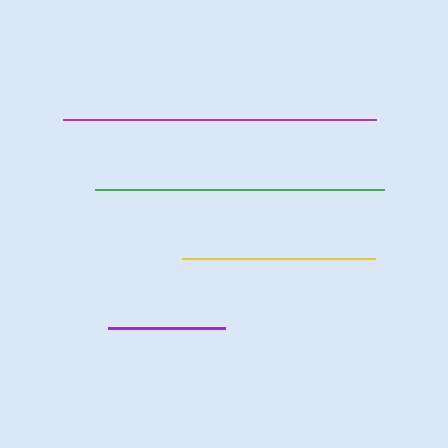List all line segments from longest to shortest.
From longest to shortest: magenta, green, yellow, purple.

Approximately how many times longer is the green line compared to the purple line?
The green line is approximately 2.5 times the length of the purple line.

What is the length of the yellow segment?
The yellow segment is approximately 192 pixels long.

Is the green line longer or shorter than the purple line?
The green line is longer than the purple line.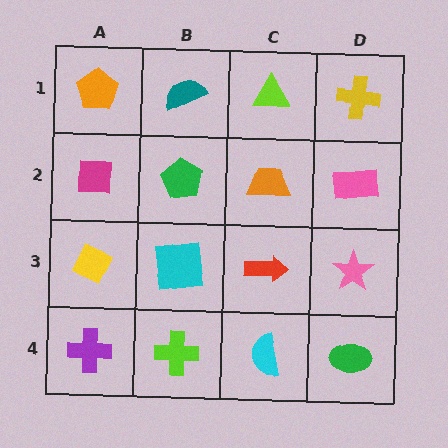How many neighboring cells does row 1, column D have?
2.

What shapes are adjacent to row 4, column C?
A red arrow (row 3, column C), a lime cross (row 4, column B), a green ellipse (row 4, column D).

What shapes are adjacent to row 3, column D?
A pink rectangle (row 2, column D), a green ellipse (row 4, column D), a red arrow (row 3, column C).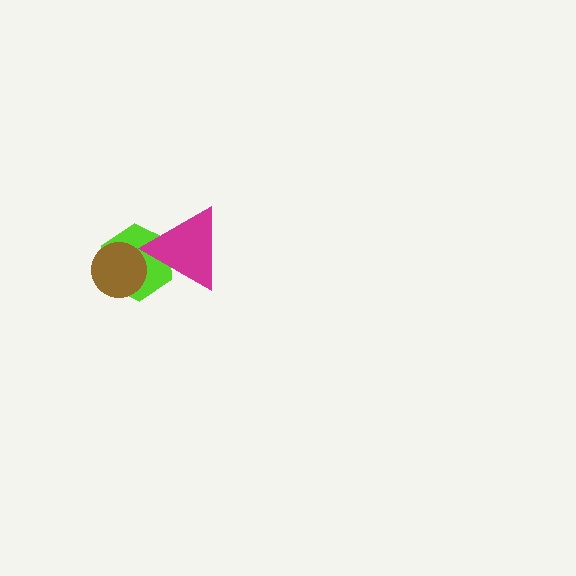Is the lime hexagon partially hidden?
Yes, it is partially covered by another shape.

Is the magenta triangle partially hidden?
No, no other shape covers it.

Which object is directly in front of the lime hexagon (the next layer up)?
The magenta triangle is directly in front of the lime hexagon.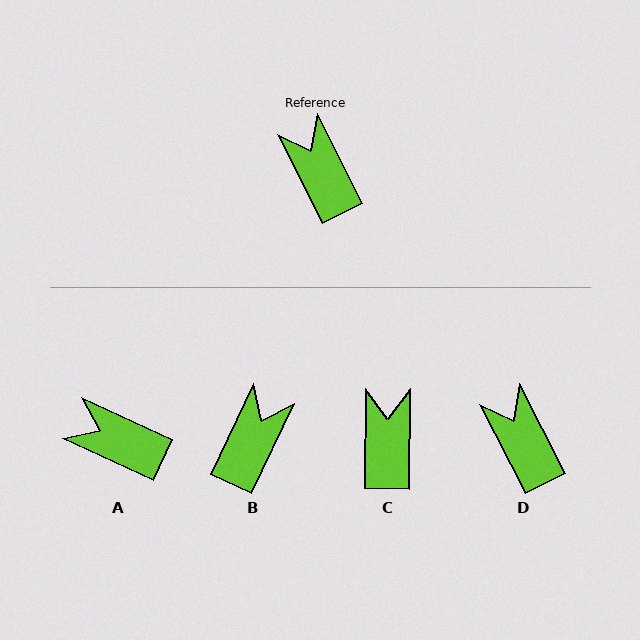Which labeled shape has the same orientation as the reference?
D.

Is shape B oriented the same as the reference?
No, it is off by about 53 degrees.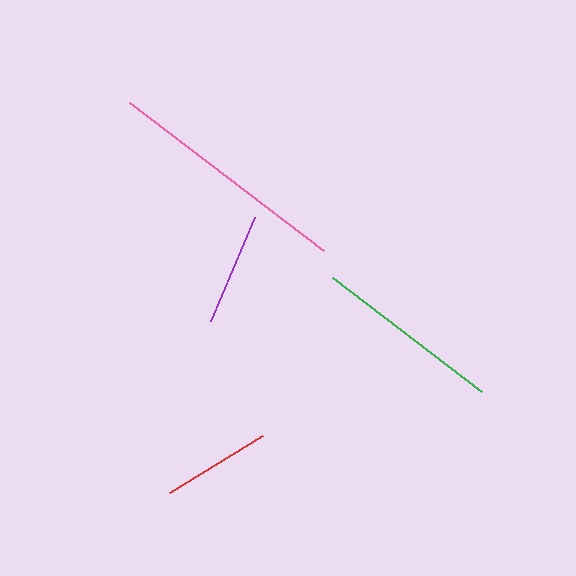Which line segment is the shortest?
The red line is the shortest at approximately 109 pixels.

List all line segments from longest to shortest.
From longest to shortest: pink, green, purple, red.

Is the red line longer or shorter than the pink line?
The pink line is longer than the red line.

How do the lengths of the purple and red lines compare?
The purple and red lines are approximately the same length.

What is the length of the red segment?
The red segment is approximately 109 pixels long.